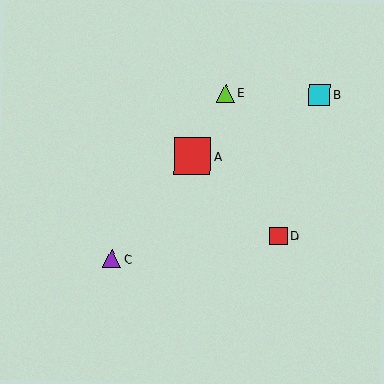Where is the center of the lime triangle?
The center of the lime triangle is at (226, 93).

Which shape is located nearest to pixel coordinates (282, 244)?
The red square (labeled D) at (278, 236) is nearest to that location.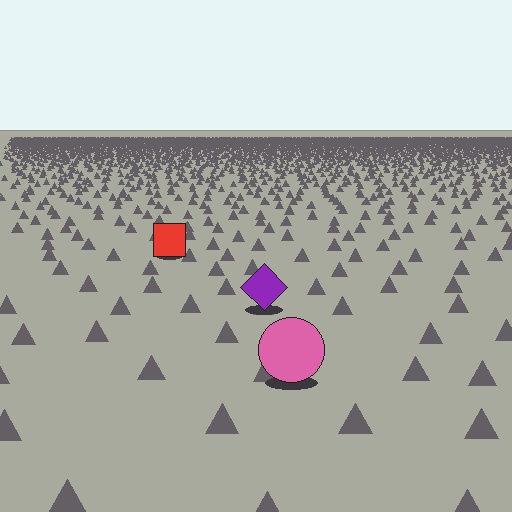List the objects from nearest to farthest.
From nearest to farthest: the pink circle, the purple diamond, the red square.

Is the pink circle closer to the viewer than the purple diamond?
Yes. The pink circle is closer — you can tell from the texture gradient: the ground texture is coarser near it.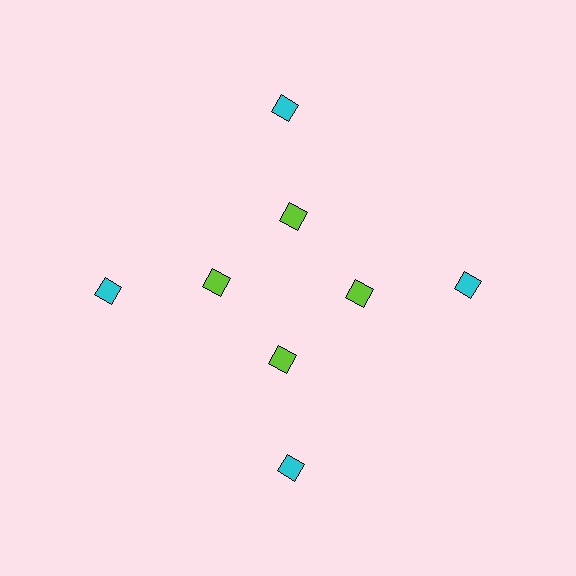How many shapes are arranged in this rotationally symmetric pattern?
There are 8 shapes, arranged in 4 groups of 2.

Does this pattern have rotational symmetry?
Yes, this pattern has 4-fold rotational symmetry. It looks the same after rotating 90 degrees around the center.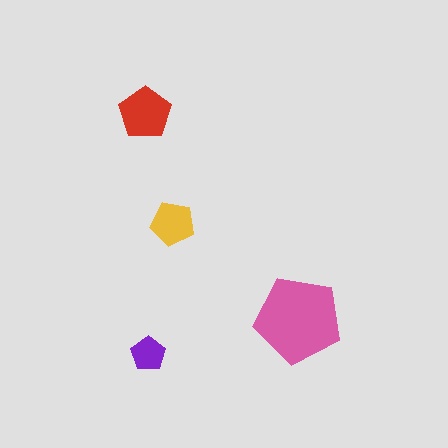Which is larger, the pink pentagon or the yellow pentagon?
The pink one.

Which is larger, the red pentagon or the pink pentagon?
The pink one.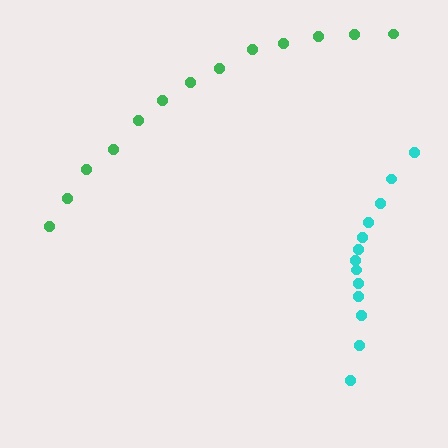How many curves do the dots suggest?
There are 2 distinct paths.